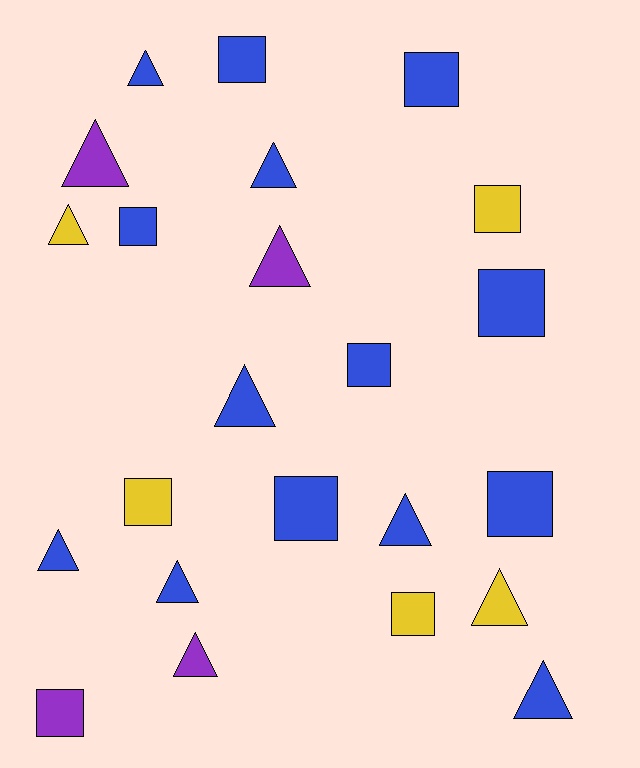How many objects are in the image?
There are 23 objects.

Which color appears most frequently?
Blue, with 14 objects.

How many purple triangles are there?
There are 3 purple triangles.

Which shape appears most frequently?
Triangle, with 12 objects.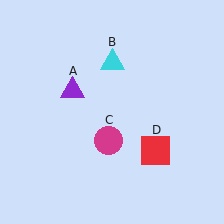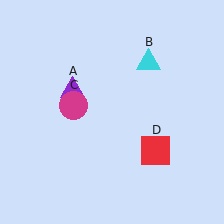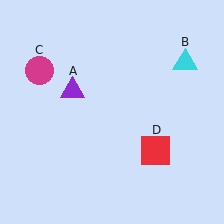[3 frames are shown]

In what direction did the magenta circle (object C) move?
The magenta circle (object C) moved up and to the left.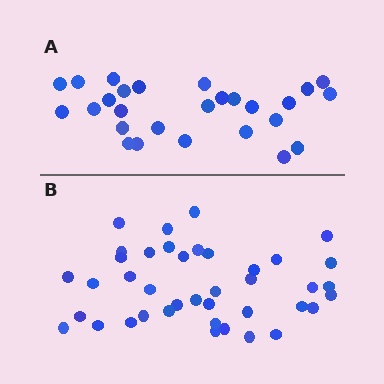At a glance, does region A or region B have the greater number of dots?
Region B (the bottom region) has more dots.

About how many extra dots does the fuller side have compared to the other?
Region B has approximately 15 more dots than region A.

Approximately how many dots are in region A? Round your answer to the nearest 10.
About 30 dots. (The exact count is 27, which rounds to 30.)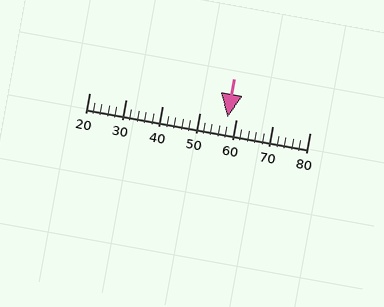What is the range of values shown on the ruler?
The ruler shows values from 20 to 80.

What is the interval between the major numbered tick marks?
The major tick marks are spaced 10 units apart.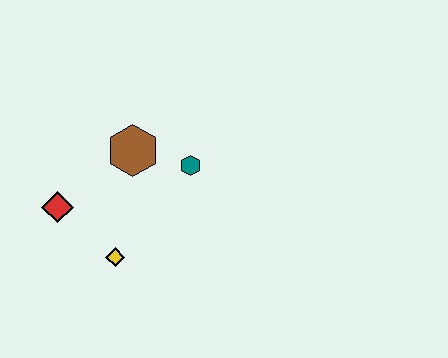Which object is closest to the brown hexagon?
The teal hexagon is closest to the brown hexagon.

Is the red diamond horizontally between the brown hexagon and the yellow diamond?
No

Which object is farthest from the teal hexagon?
The red diamond is farthest from the teal hexagon.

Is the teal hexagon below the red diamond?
No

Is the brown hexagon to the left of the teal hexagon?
Yes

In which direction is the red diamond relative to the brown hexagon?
The red diamond is to the left of the brown hexagon.